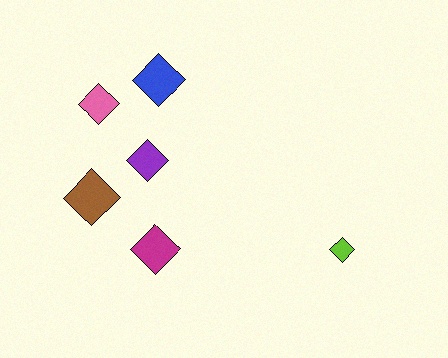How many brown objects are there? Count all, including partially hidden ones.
There is 1 brown object.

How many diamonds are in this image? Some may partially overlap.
There are 6 diamonds.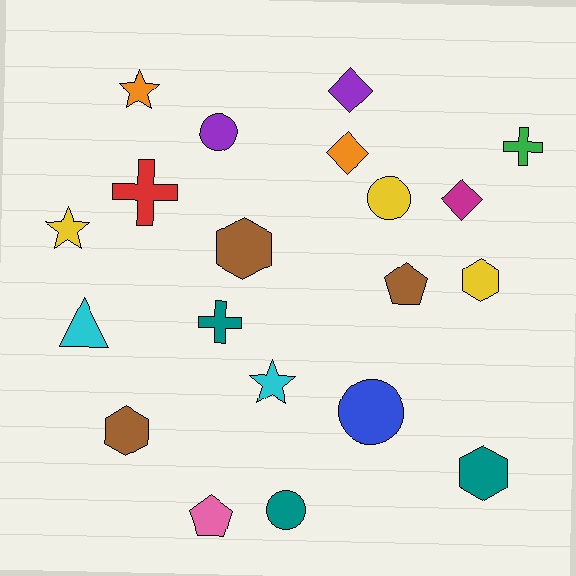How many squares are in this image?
There are no squares.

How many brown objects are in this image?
There are 3 brown objects.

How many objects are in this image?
There are 20 objects.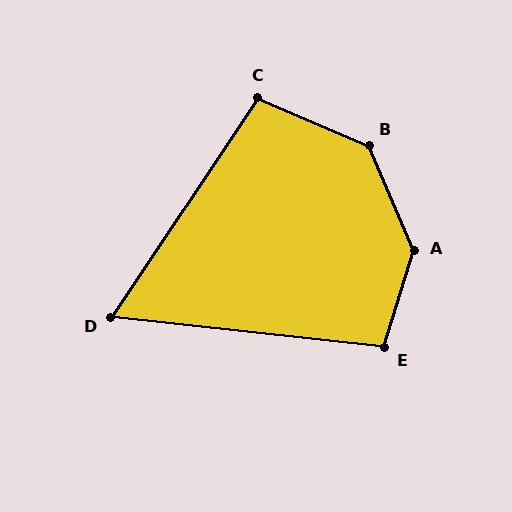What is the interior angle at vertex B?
Approximately 136 degrees (obtuse).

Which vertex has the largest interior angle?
A, at approximately 140 degrees.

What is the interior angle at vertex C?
Approximately 101 degrees (obtuse).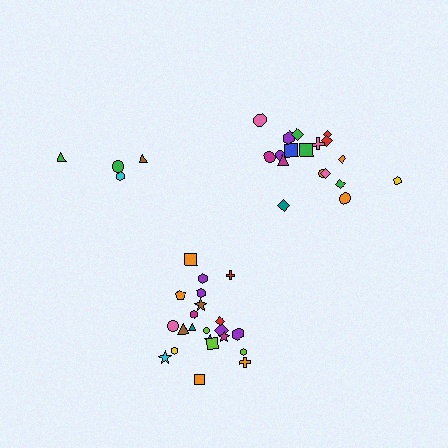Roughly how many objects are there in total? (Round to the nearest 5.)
Roughly 45 objects in total.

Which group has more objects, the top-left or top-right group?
The top-right group.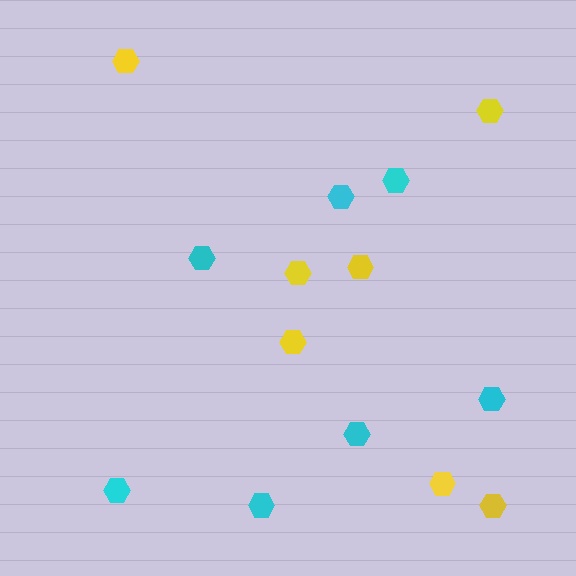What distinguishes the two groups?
There are 2 groups: one group of cyan hexagons (7) and one group of yellow hexagons (7).